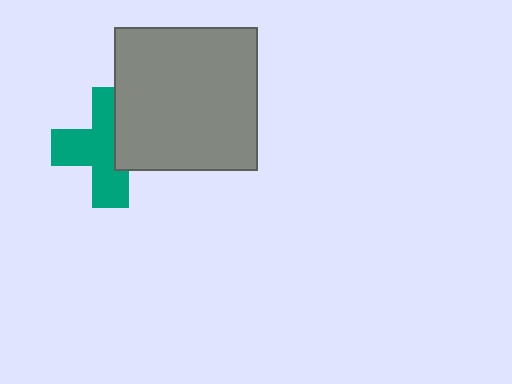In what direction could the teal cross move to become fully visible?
The teal cross could move left. That would shift it out from behind the gray square entirely.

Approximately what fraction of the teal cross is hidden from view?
Roughly 38% of the teal cross is hidden behind the gray square.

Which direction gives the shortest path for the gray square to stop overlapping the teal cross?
Moving right gives the shortest separation.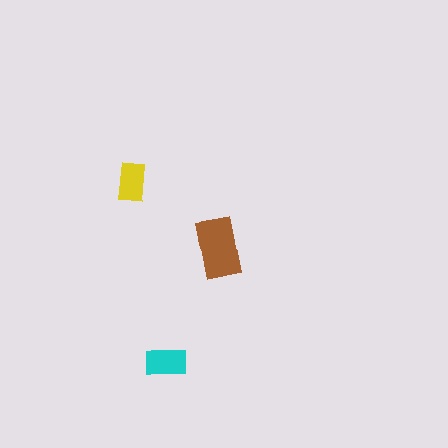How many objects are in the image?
There are 3 objects in the image.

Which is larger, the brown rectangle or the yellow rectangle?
The brown one.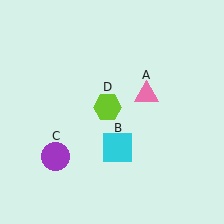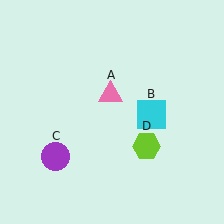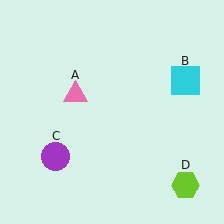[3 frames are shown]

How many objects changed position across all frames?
3 objects changed position: pink triangle (object A), cyan square (object B), lime hexagon (object D).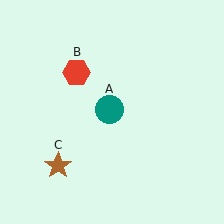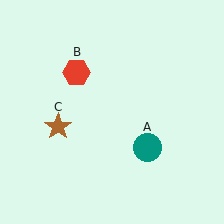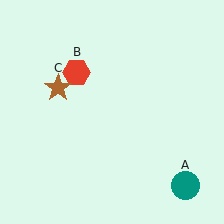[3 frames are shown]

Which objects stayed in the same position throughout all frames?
Red hexagon (object B) remained stationary.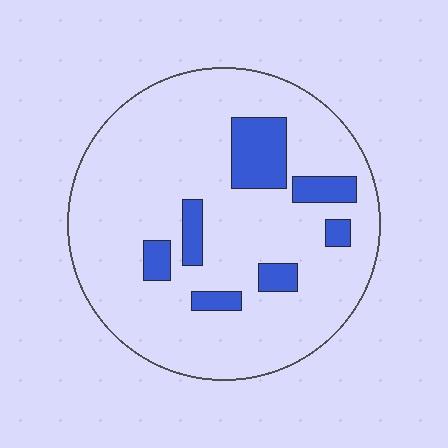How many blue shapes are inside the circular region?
7.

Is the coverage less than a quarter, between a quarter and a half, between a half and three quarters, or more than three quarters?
Less than a quarter.